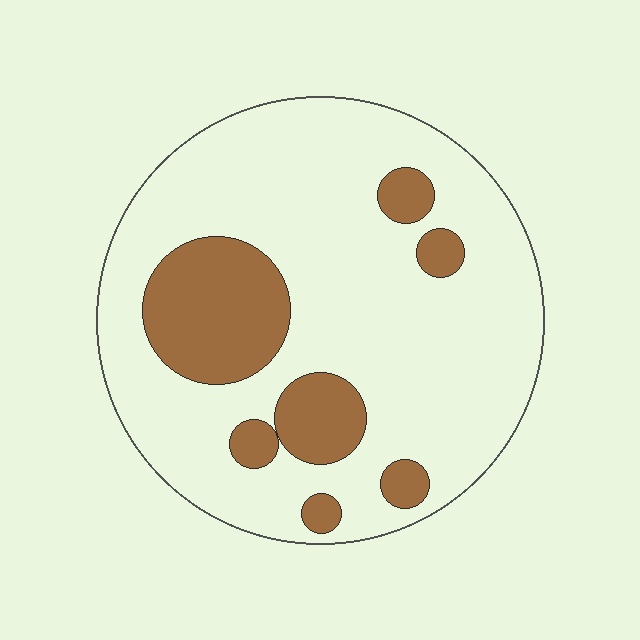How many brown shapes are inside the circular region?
7.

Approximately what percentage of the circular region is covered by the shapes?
Approximately 20%.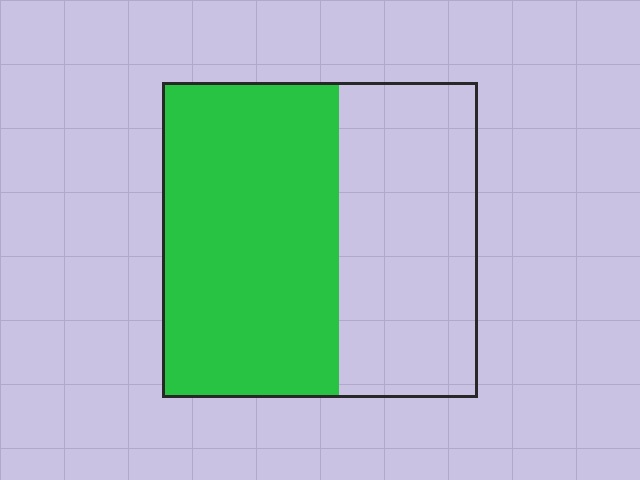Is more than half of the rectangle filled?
Yes.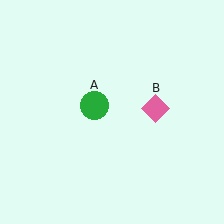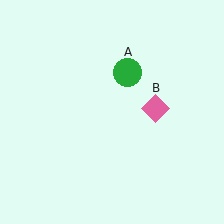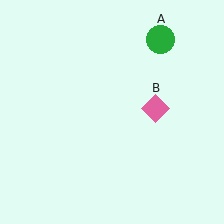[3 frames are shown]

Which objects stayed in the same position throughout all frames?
Pink diamond (object B) remained stationary.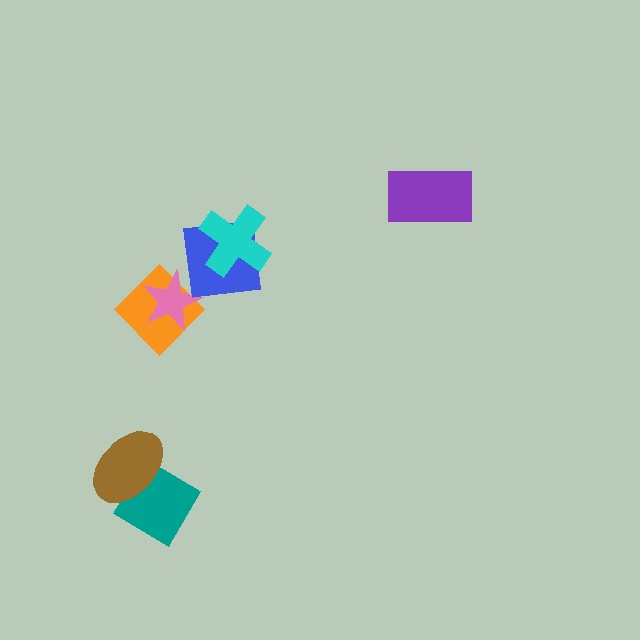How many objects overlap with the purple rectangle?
0 objects overlap with the purple rectangle.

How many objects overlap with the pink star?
1 object overlaps with the pink star.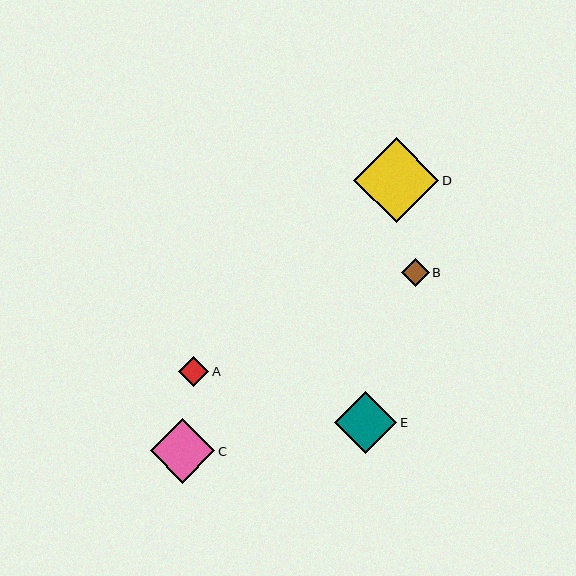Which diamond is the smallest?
Diamond B is the smallest with a size of approximately 28 pixels.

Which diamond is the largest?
Diamond D is the largest with a size of approximately 85 pixels.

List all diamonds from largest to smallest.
From largest to smallest: D, C, E, A, B.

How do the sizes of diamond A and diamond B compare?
Diamond A and diamond B are approximately the same size.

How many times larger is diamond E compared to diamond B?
Diamond E is approximately 2.2 times the size of diamond B.